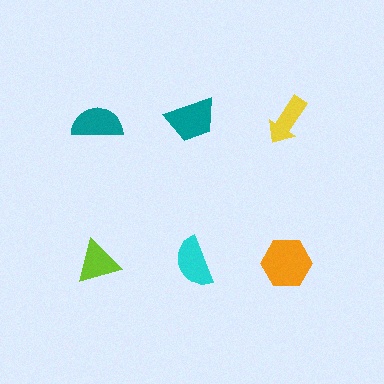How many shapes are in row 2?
3 shapes.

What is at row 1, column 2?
A teal trapezoid.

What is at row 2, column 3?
An orange hexagon.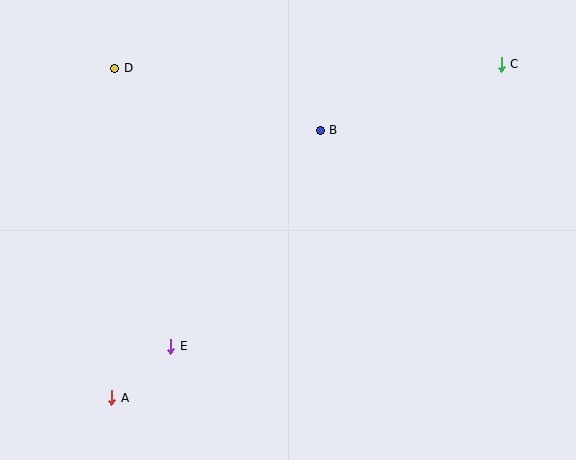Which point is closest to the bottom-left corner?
Point A is closest to the bottom-left corner.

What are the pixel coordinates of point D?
Point D is at (115, 68).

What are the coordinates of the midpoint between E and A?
The midpoint between E and A is at (141, 372).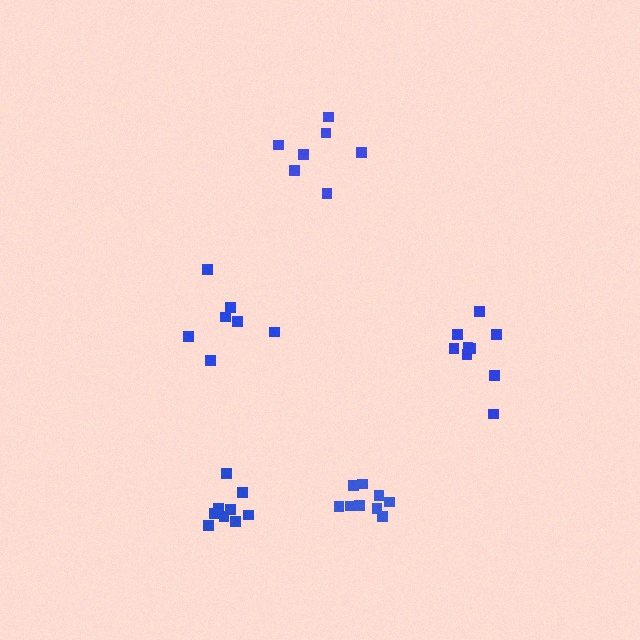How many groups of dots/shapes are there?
There are 5 groups.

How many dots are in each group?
Group 1: 7 dots, Group 2: 9 dots, Group 3: 7 dots, Group 4: 9 dots, Group 5: 9 dots (41 total).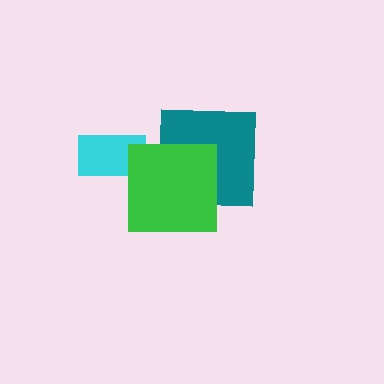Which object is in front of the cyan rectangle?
The green square is in front of the cyan rectangle.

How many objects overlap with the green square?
2 objects overlap with the green square.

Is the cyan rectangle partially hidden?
Yes, it is partially covered by another shape.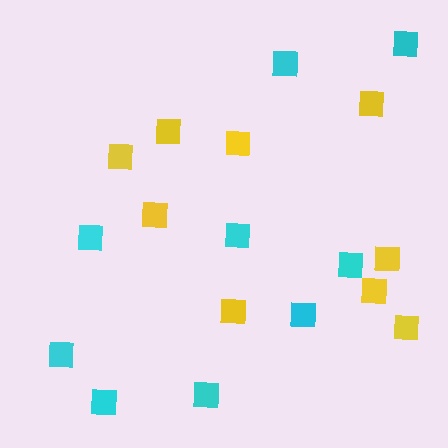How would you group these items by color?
There are 2 groups: one group of yellow squares (9) and one group of cyan squares (9).